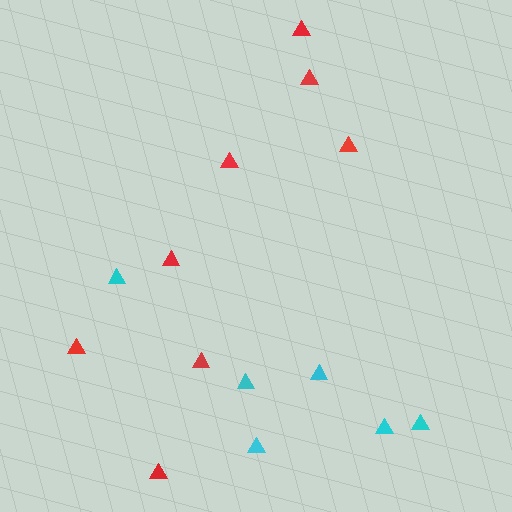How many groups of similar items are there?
There are 2 groups: one group of cyan triangles (6) and one group of red triangles (8).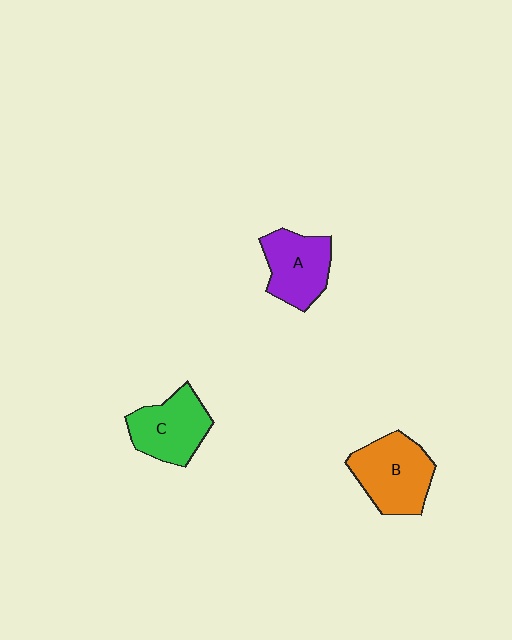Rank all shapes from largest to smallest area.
From largest to smallest: B (orange), C (green), A (purple).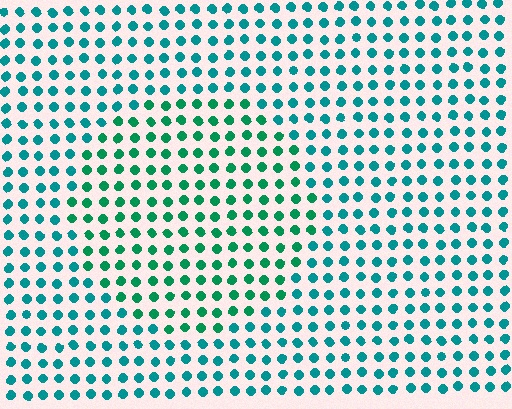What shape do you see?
I see a circle.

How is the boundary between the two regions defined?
The boundary is defined purely by a slight shift in hue (about 26 degrees). Spacing, size, and orientation are identical on both sides.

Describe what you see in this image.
The image is filled with small teal elements in a uniform arrangement. A circle-shaped region is visible where the elements are tinted to a slightly different hue, forming a subtle color boundary.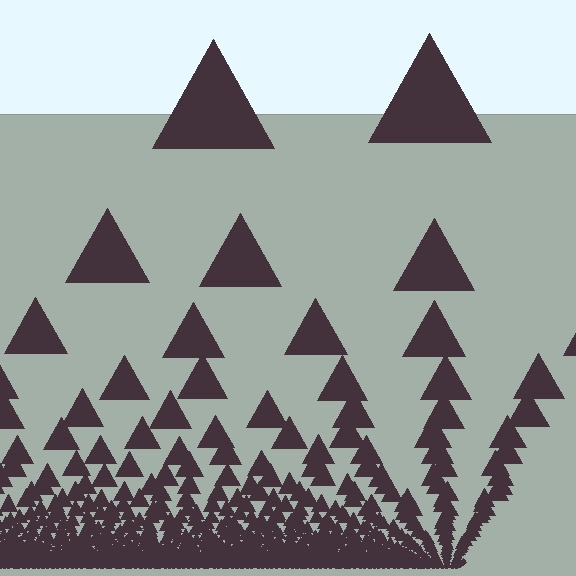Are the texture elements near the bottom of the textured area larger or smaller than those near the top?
Smaller. The gradient is inverted — elements near the bottom are smaller and denser.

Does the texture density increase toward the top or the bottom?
Density increases toward the bottom.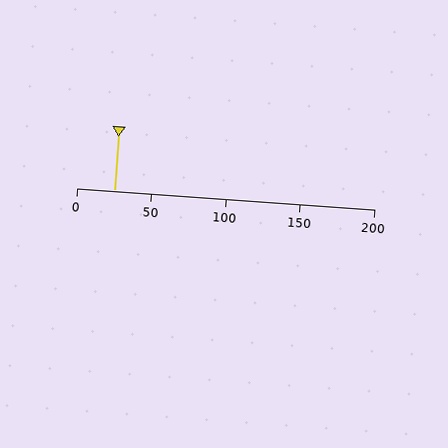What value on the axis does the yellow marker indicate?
The marker indicates approximately 25.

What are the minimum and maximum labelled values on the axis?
The axis runs from 0 to 200.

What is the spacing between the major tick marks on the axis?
The major ticks are spaced 50 apart.